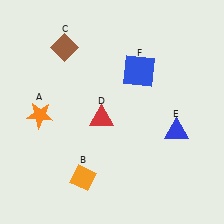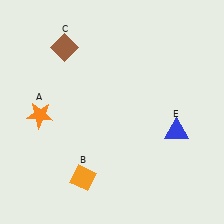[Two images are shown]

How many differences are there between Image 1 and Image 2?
There are 2 differences between the two images.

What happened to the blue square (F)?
The blue square (F) was removed in Image 2. It was in the top-right area of Image 1.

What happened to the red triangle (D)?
The red triangle (D) was removed in Image 2. It was in the bottom-left area of Image 1.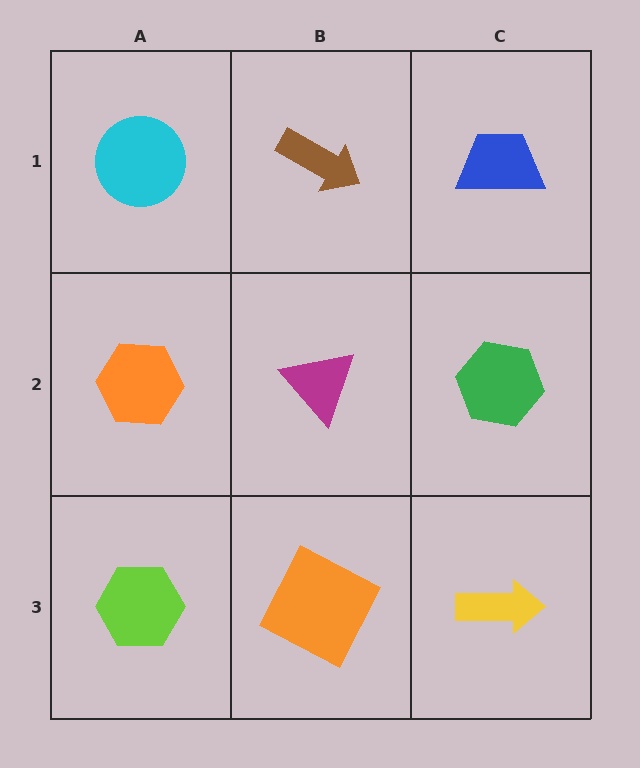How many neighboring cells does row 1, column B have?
3.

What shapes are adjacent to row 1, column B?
A magenta triangle (row 2, column B), a cyan circle (row 1, column A), a blue trapezoid (row 1, column C).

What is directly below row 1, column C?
A green hexagon.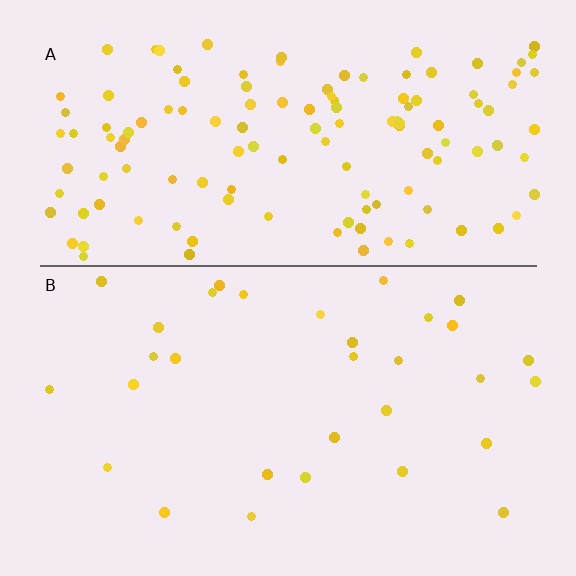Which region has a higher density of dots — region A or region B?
A (the top).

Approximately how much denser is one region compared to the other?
Approximately 4.1× — region A over region B.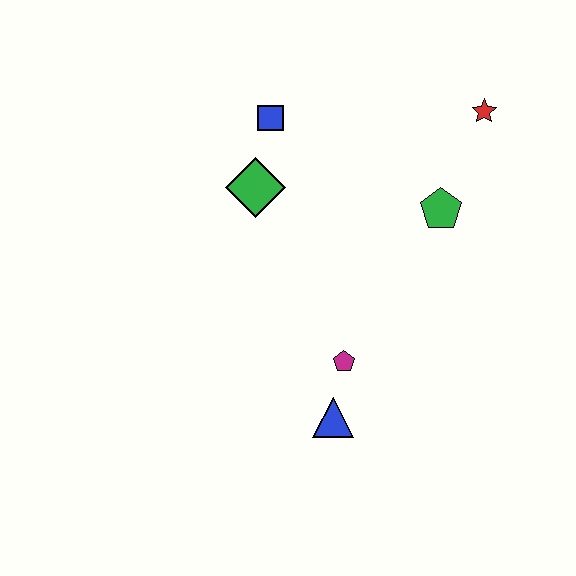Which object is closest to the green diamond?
The blue square is closest to the green diamond.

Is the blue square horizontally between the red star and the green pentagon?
No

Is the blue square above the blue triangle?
Yes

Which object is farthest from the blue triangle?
The red star is farthest from the blue triangle.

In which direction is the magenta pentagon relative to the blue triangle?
The magenta pentagon is above the blue triangle.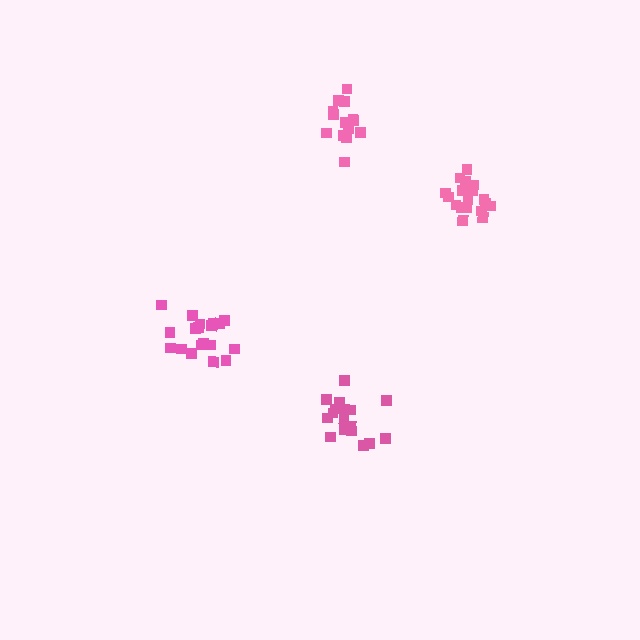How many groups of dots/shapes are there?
There are 4 groups.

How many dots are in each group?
Group 1: 19 dots, Group 2: 18 dots, Group 3: 17 dots, Group 4: 14 dots (68 total).